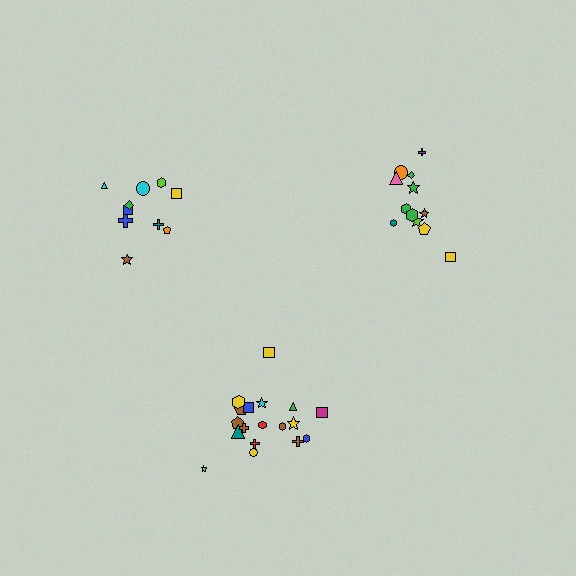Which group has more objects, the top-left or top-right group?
The top-right group.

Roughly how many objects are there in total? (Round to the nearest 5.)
Roughly 40 objects in total.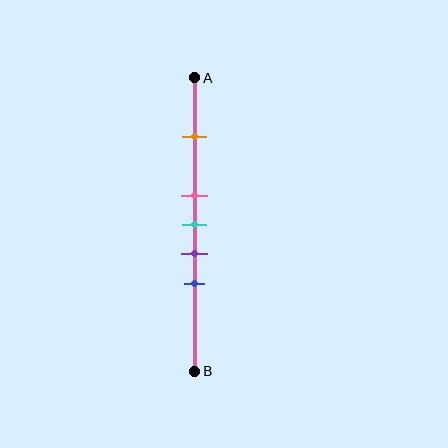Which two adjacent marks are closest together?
The pink and cyan marks are the closest adjacent pair.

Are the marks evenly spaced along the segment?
No, the marks are not evenly spaced.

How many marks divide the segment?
There are 5 marks dividing the segment.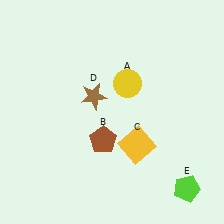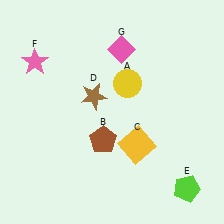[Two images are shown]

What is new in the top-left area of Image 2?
A pink star (F) was added in the top-left area of Image 2.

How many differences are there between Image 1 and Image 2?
There are 2 differences between the two images.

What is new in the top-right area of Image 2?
A pink diamond (G) was added in the top-right area of Image 2.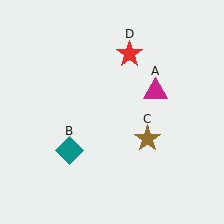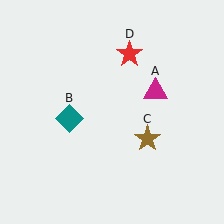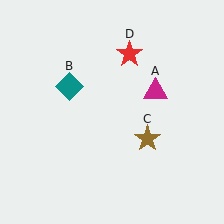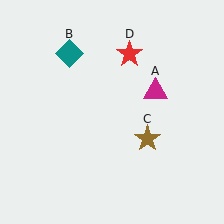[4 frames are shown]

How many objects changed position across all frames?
1 object changed position: teal diamond (object B).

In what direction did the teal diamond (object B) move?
The teal diamond (object B) moved up.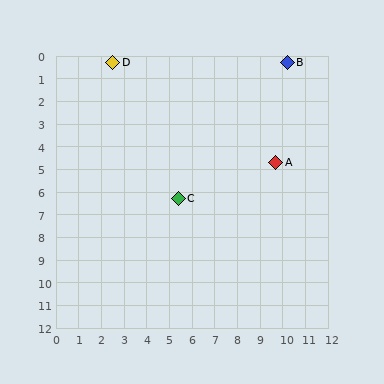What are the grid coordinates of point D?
Point D is at approximately (2.5, 0.3).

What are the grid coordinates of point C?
Point C is at approximately (5.4, 6.3).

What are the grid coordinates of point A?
Point A is at approximately (9.7, 4.7).